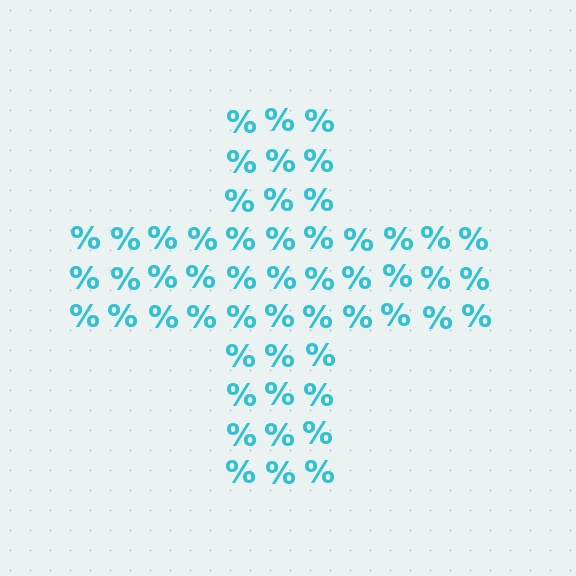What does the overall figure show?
The overall figure shows a cross.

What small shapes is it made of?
It is made of small percent signs.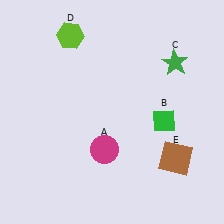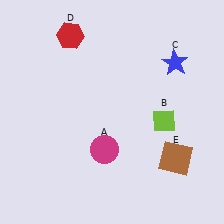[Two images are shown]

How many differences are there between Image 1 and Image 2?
There are 3 differences between the two images.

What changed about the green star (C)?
In Image 1, C is green. In Image 2, it changed to blue.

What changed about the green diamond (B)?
In Image 1, B is green. In Image 2, it changed to lime.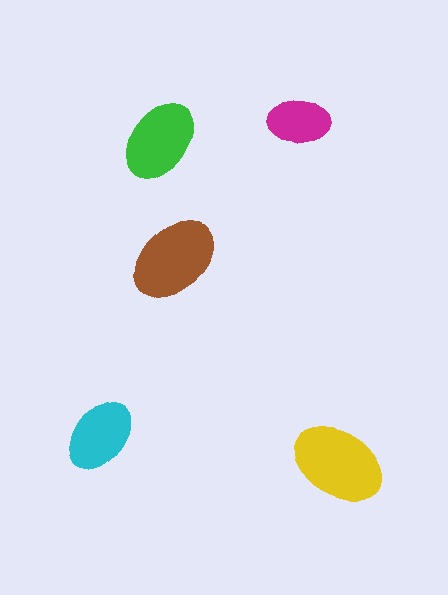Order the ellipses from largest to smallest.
the yellow one, the brown one, the green one, the cyan one, the magenta one.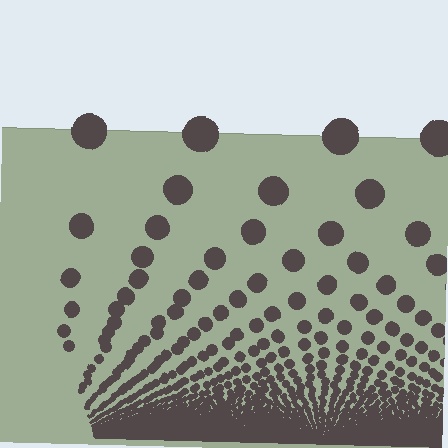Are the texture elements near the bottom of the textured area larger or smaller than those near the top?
Smaller. The gradient is inverted — elements near the bottom are smaller and denser.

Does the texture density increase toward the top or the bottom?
Density increases toward the bottom.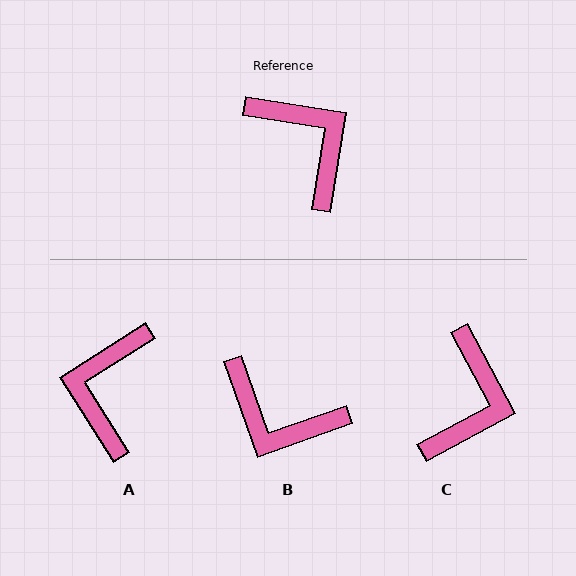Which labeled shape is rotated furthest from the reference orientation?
B, about 151 degrees away.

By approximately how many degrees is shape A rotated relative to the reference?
Approximately 131 degrees counter-clockwise.